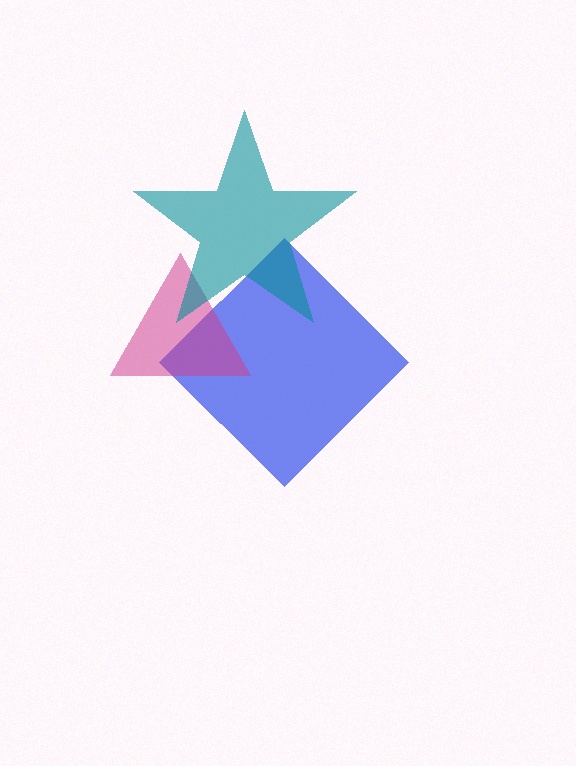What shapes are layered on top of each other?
The layered shapes are: a blue diamond, a magenta triangle, a teal star.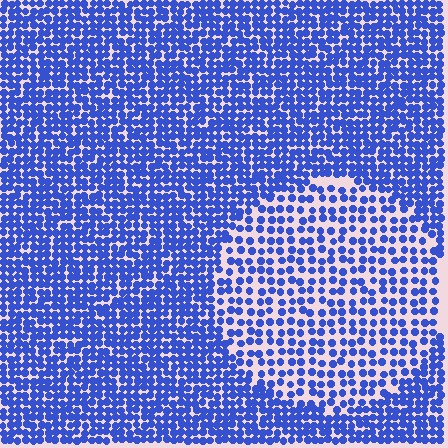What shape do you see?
I see a circle.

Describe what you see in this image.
The image contains small blue elements arranged at two different densities. A circle-shaped region is visible where the elements are less densely packed than the surrounding area.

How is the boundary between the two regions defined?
The boundary is defined by a change in element density (approximately 1.9x ratio). All elements are the same color, size, and shape.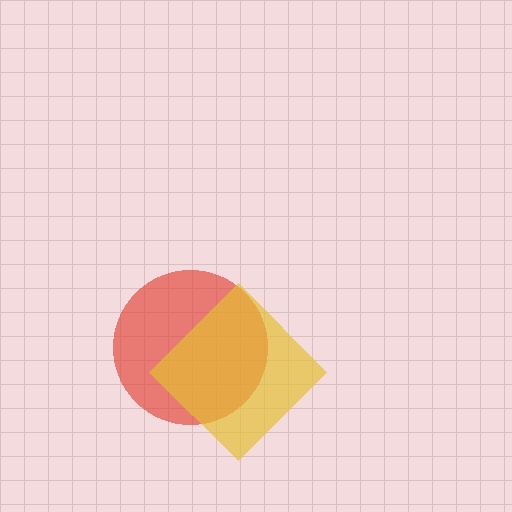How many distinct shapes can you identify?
There are 2 distinct shapes: a red circle, a yellow diamond.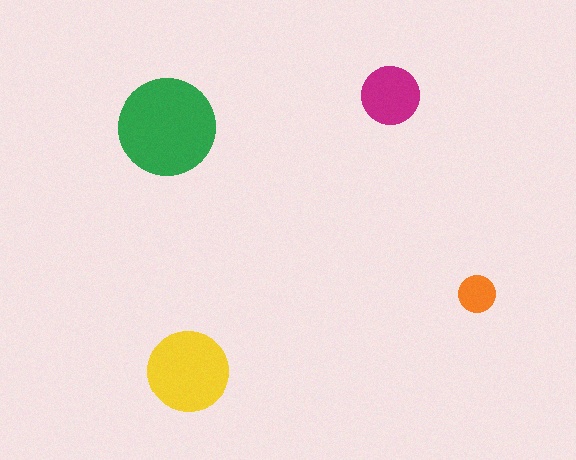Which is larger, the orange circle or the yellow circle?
The yellow one.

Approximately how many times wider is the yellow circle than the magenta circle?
About 1.5 times wider.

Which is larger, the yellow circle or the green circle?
The green one.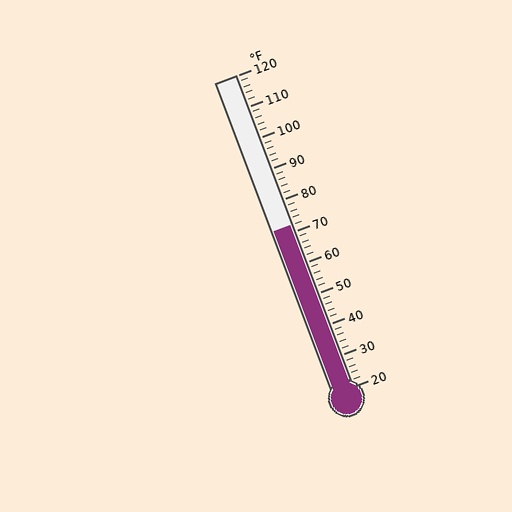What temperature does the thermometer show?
The thermometer shows approximately 72°F.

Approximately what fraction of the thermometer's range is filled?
The thermometer is filled to approximately 50% of its range.